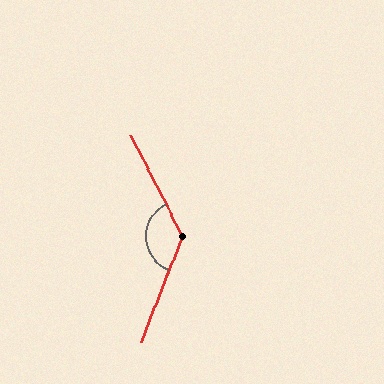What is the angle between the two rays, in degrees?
Approximately 132 degrees.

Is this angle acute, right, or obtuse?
It is obtuse.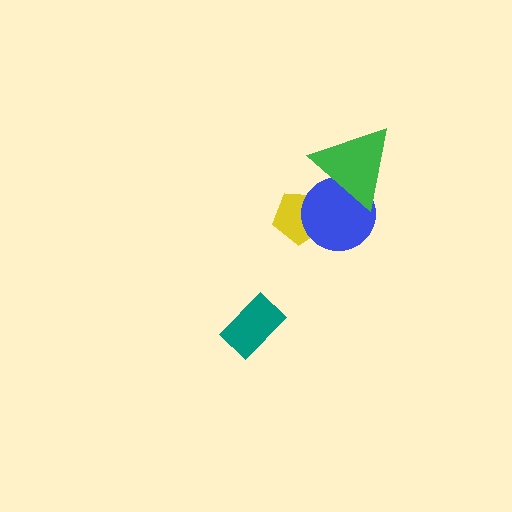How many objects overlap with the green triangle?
1 object overlaps with the green triangle.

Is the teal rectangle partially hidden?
No, no other shape covers it.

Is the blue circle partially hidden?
Yes, it is partially covered by another shape.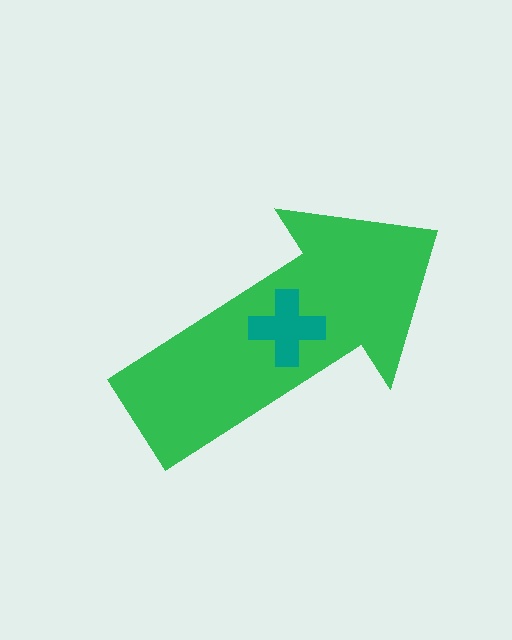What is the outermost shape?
The green arrow.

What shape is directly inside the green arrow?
The teal cross.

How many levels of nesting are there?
2.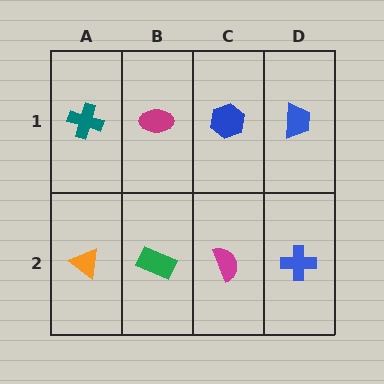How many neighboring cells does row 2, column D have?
2.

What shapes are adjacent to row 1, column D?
A blue cross (row 2, column D), a blue hexagon (row 1, column C).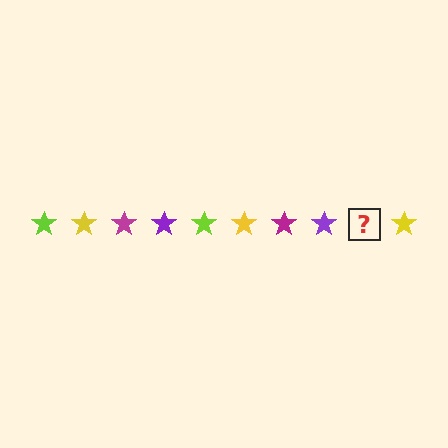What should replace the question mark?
The question mark should be replaced with a lime star.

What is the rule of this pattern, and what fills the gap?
The rule is that the pattern cycles through lime, yellow, magenta, purple stars. The gap should be filled with a lime star.